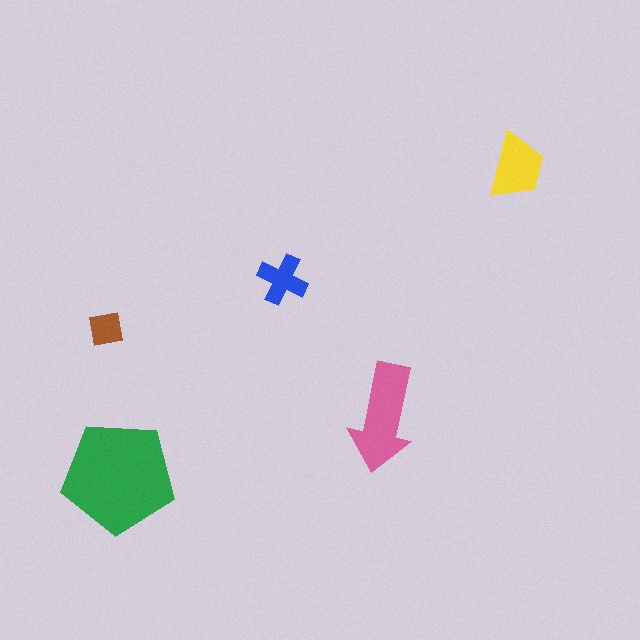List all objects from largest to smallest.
The green pentagon, the pink arrow, the yellow trapezoid, the blue cross, the brown square.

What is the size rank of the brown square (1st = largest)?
5th.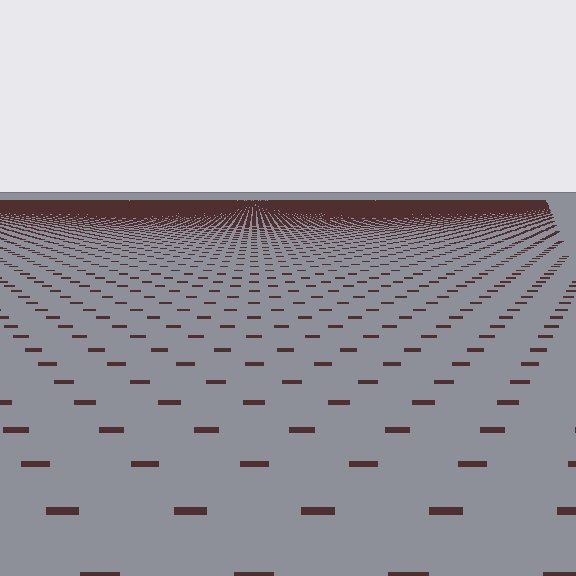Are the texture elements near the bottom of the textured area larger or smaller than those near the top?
Larger. Near the bottom, elements are closer to the viewer and appear at a bigger on-screen size.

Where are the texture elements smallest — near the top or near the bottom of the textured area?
Near the top.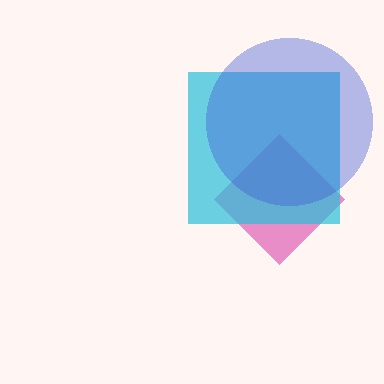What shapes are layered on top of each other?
The layered shapes are: a magenta diamond, a cyan square, a blue circle.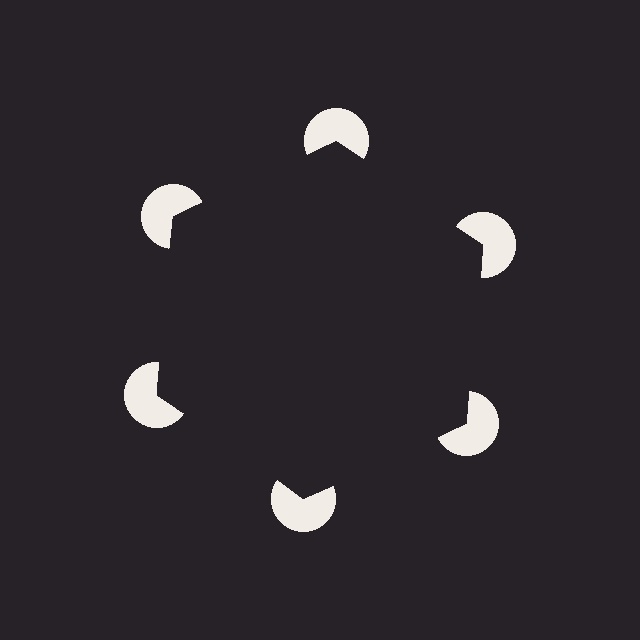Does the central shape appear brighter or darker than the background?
It typically appears slightly darker than the background, even though no actual brightness change is drawn.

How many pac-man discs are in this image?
There are 6 — one at each vertex of the illusory hexagon.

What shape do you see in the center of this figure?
An illusory hexagon — its edges are inferred from the aligned wedge cuts in the pac-man discs, not physically drawn.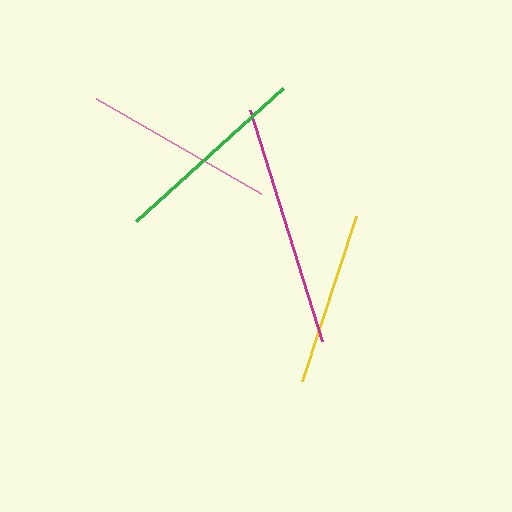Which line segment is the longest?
The magenta line is the longest at approximately 242 pixels.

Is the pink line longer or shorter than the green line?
The green line is longer than the pink line.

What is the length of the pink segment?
The pink segment is approximately 190 pixels long.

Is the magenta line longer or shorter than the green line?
The magenta line is longer than the green line.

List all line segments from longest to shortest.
From longest to shortest: magenta, green, pink, yellow.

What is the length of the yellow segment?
The yellow segment is approximately 173 pixels long.